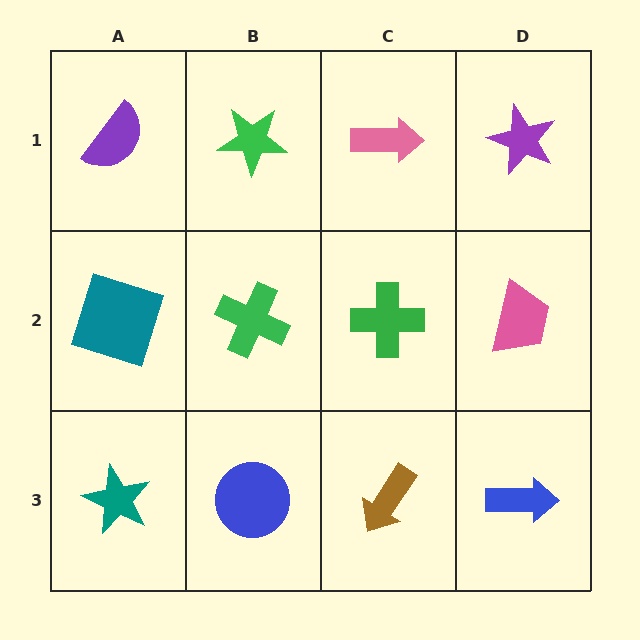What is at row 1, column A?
A purple semicircle.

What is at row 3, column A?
A teal star.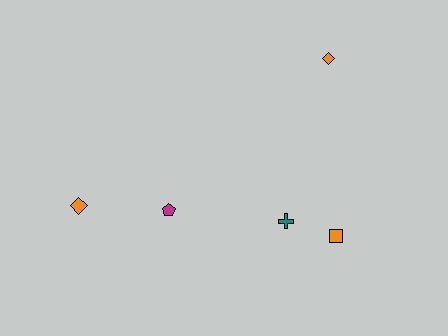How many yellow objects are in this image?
There are no yellow objects.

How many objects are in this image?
There are 5 objects.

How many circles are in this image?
There are no circles.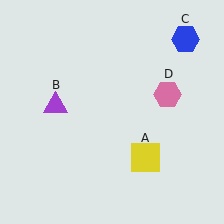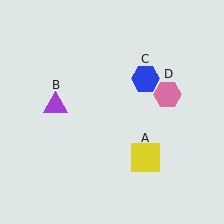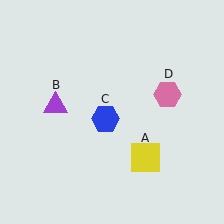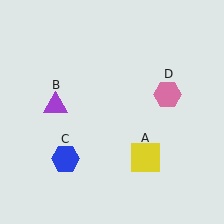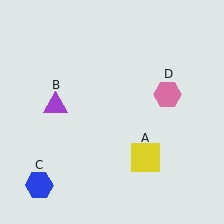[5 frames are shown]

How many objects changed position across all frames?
1 object changed position: blue hexagon (object C).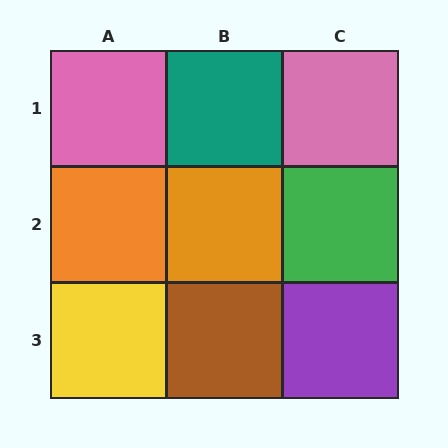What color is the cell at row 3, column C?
Purple.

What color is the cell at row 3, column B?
Brown.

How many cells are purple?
1 cell is purple.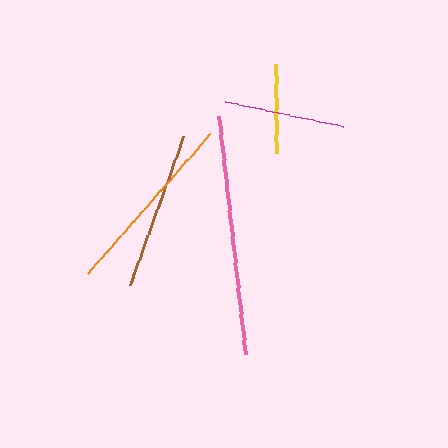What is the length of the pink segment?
The pink segment is approximately 240 pixels long.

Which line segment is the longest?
The pink line is the longest at approximately 240 pixels.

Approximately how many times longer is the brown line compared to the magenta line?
The brown line is approximately 1.3 times the length of the magenta line.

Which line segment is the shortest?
The yellow line is the shortest at approximately 89 pixels.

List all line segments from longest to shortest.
From longest to shortest: pink, orange, brown, magenta, yellow.